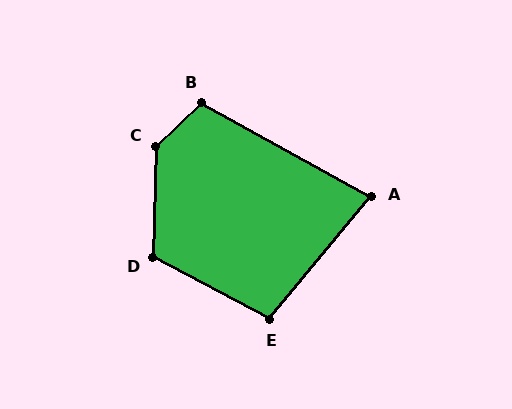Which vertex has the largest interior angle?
C, at approximately 136 degrees.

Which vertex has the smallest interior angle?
A, at approximately 79 degrees.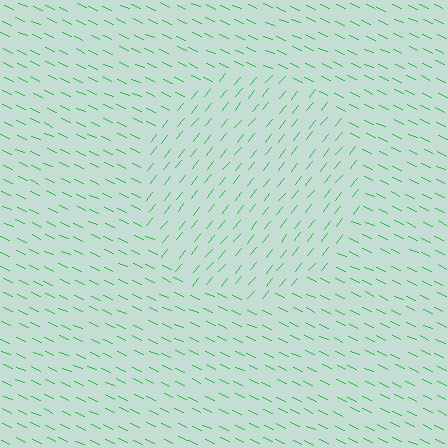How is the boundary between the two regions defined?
The boundary is defined purely by a change in line orientation (approximately 75 degrees difference). All lines are the same color and thickness.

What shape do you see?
I see a circle.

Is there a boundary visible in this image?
Yes, there is a texture boundary formed by a change in line orientation.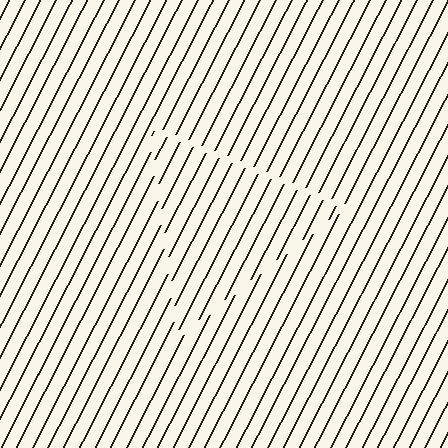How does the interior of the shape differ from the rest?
The interior of the shape contains the same grating, shifted by half a period — the contour is defined by the phase discontinuity where line-ends from the inner and outer gratings abut.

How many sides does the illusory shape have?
3 sides — the line-ends trace a triangle.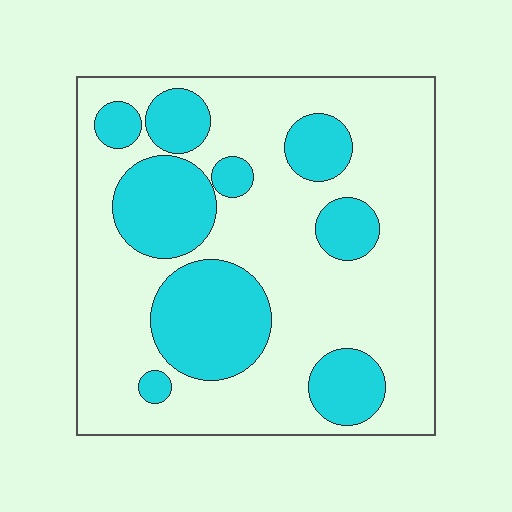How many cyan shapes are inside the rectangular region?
9.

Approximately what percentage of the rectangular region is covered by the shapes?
Approximately 30%.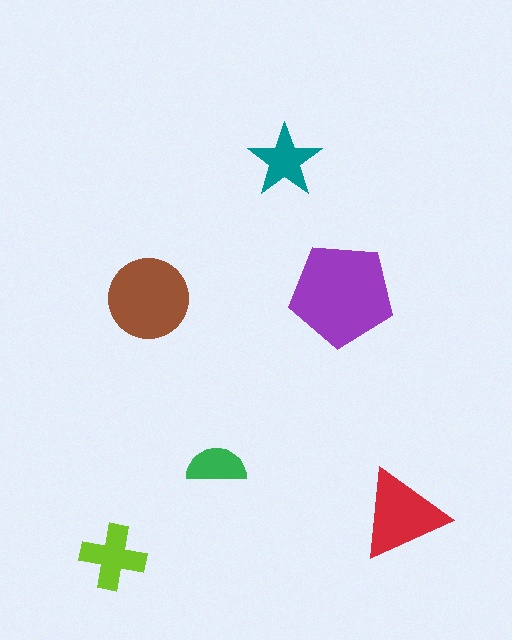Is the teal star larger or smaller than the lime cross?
Smaller.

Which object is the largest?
The purple pentagon.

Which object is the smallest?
The green semicircle.